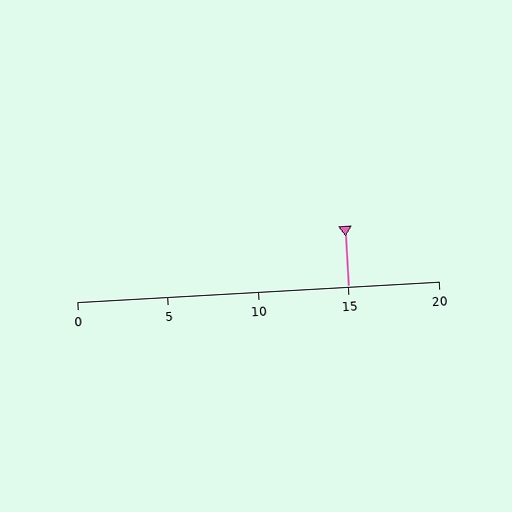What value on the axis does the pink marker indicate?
The marker indicates approximately 15.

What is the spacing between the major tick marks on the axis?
The major ticks are spaced 5 apart.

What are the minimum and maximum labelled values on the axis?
The axis runs from 0 to 20.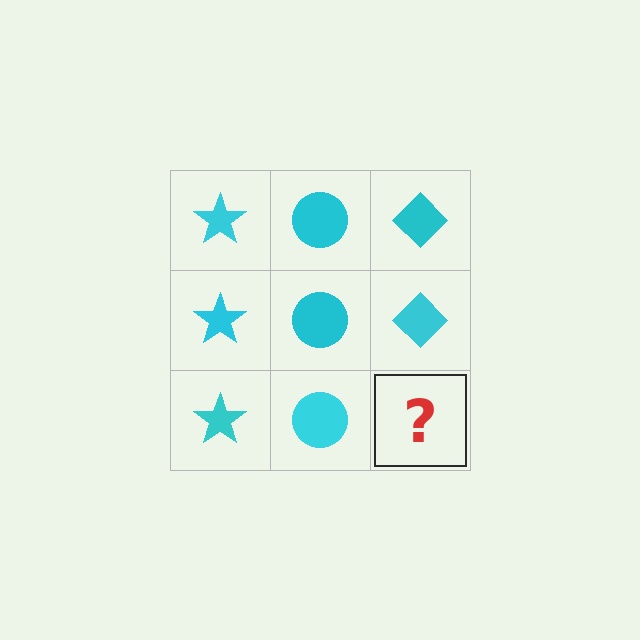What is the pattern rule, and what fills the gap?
The rule is that each column has a consistent shape. The gap should be filled with a cyan diamond.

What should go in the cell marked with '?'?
The missing cell should contain a cyan diamond.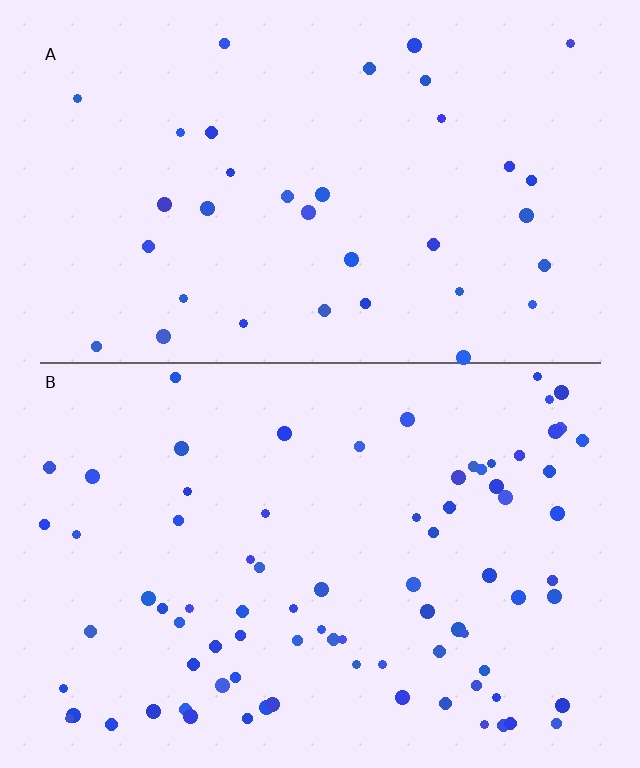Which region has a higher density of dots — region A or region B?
B (the bottom).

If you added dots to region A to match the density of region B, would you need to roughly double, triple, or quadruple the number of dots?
Approximately double.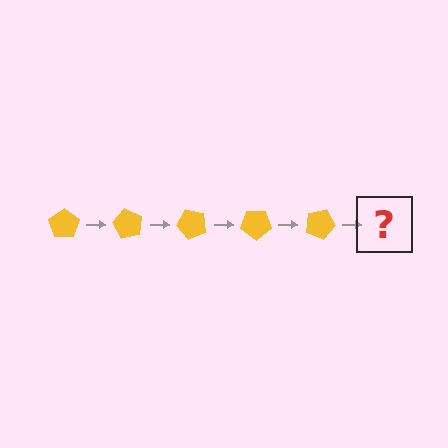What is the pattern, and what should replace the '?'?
The pattern is that the pentagon rotates 60 degrees each step. The '?' should be a yellow pentagon rotated 300 degrees.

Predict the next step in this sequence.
The next step is a yellow pentagon rotated 300 degrees.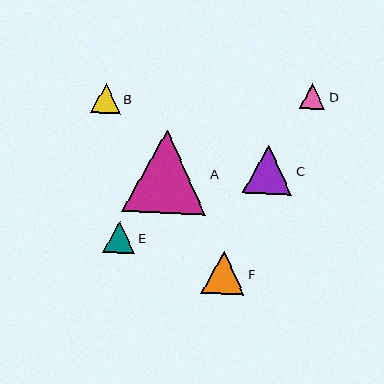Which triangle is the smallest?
Triangle D is the smallest with a size of approximately 26 pixels.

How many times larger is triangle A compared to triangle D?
Triangle A is approximately 3.3 times the size of triangle D.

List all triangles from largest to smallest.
From largest to smallest: A, C, F, E, B, D.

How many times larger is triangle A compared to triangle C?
Triangle A is approximately 1.7 times the size of triangle C.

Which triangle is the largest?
Triangle A is the largest with a size of approximately 83 pixels.